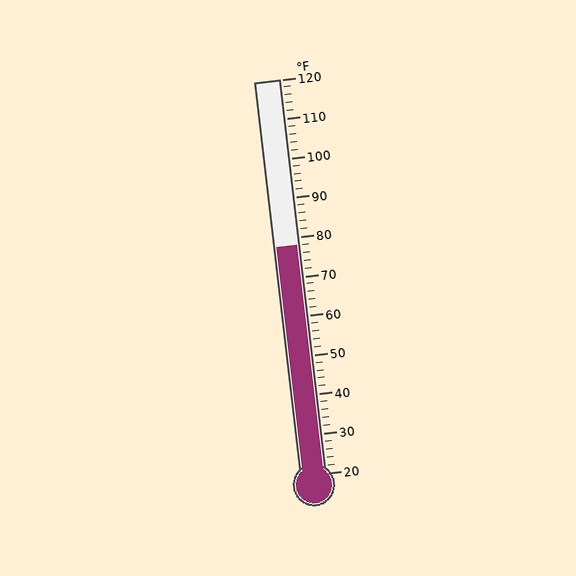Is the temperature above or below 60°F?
The temperature is above 60°F.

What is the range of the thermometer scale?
The thermometer scale ranges from 20°F to 120°F.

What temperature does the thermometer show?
The thermometer shows approximately 78°F.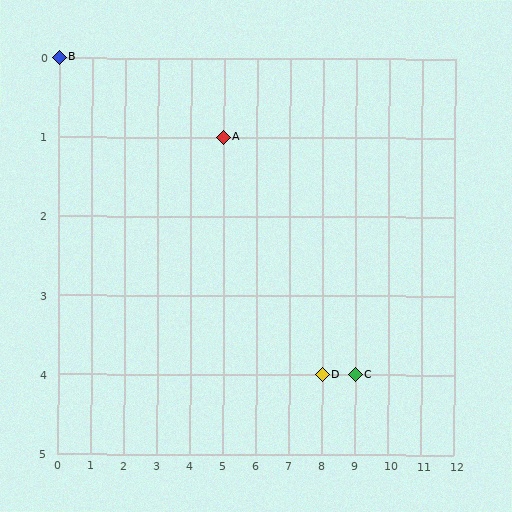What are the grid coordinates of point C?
Point C is at grid coordinates (9, 4).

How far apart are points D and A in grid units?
Points D and A are 3 columns and 3 rows apart (about 4.2 grid units diagonally).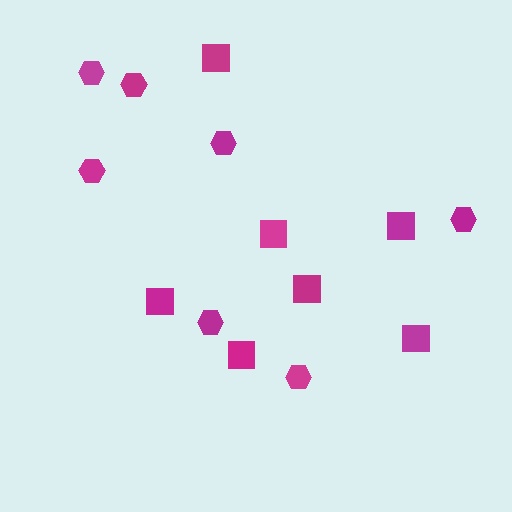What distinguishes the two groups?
There are 2 groups: one group of hexagons (7) and one group of squares (7).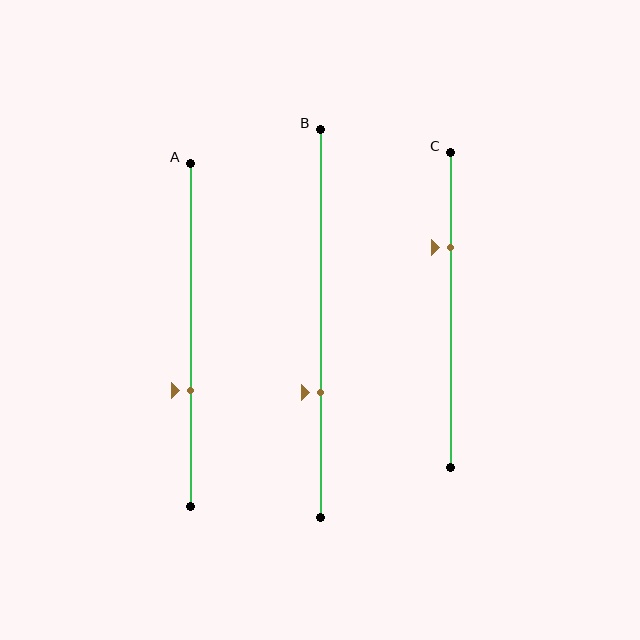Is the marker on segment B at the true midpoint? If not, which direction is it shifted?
No, the marker on segment B is shifted downward by about 18% of the segment length.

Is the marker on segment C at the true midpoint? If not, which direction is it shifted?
No, the marker on segment C is shifted upward by about 20% of the segment length.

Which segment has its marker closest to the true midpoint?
Segment A has its marker closest to the true midpoint.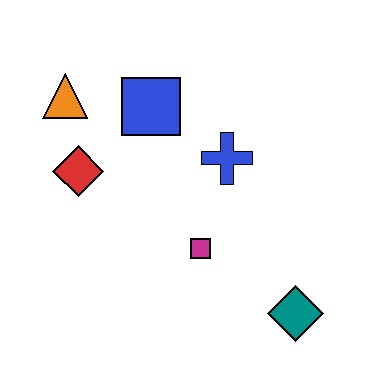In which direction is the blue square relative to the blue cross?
The blue square is to the left of the blue cross.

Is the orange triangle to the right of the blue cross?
No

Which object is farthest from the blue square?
The teal diamond is farthest from the blue square.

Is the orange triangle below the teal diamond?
No